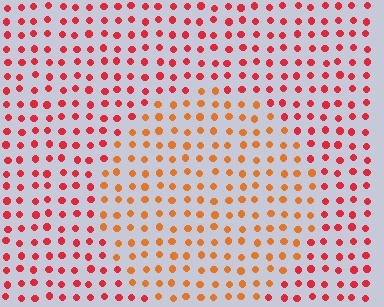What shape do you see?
I see a circle.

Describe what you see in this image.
The image is filled with small red elements in a uniform arrangement. A circle-shaped region is visible where the elements are tinted to a slightly different hue, forming a subtle color boundary.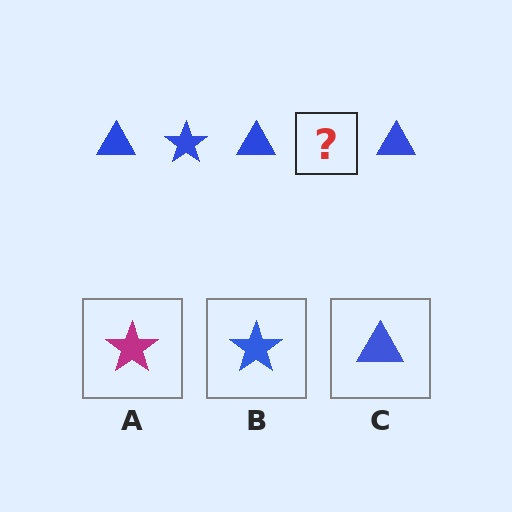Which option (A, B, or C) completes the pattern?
B.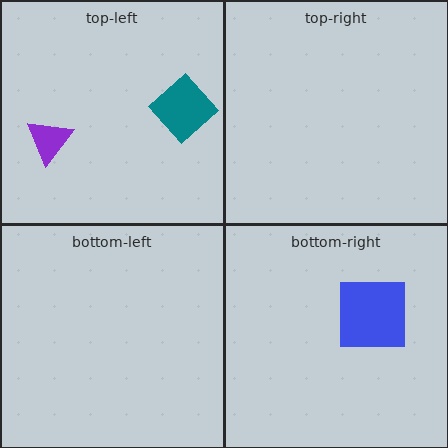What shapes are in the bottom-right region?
The blue square.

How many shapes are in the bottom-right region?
1.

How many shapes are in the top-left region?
2.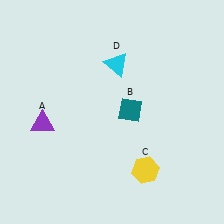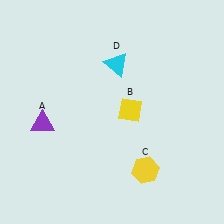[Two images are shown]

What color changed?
The diamond (B) changed from teal in Image 1 to yellow in Image 2.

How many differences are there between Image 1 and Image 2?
There is 1 difference between the two images.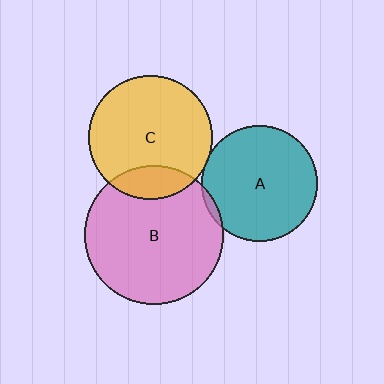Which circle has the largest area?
Circle B (pink).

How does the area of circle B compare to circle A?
Approximately 1.4 times.